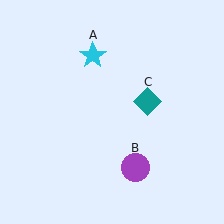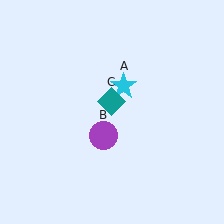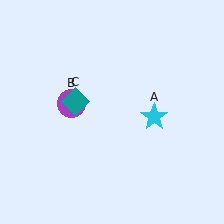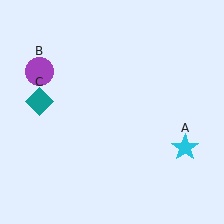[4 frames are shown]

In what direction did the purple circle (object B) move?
The purple circle (object B) moved up and to the left.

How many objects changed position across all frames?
3 objects changed position: cyan star (object A), purple circle (object B), teal diamond (object C).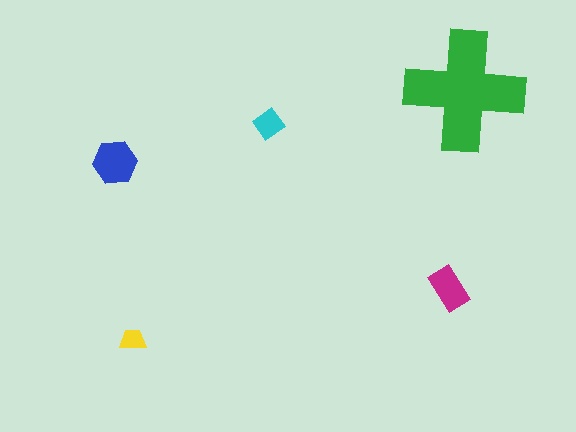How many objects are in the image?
There are 5 objects in the image.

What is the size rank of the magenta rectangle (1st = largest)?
3rd.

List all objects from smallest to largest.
The yellow trapezoid, the cyan diamond, the magenta rectangle, the blue hexagon, the green cross.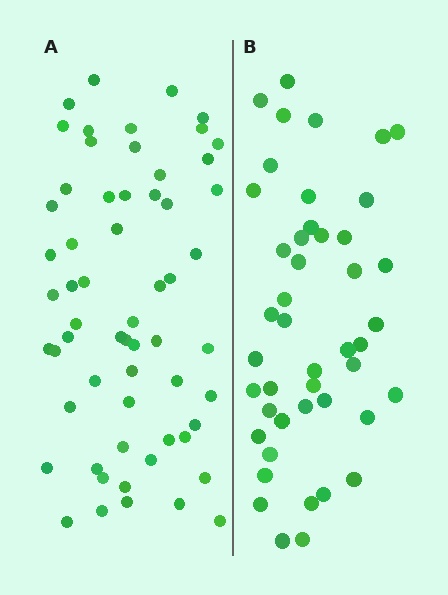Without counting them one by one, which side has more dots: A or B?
Region A (the left region) has more dots.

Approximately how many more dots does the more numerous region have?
Region A has approximately 15 more dots than region B.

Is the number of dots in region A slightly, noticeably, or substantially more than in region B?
Region A has noticeably more, but not dramatically so. The ratio is roughly 1.3 to 1.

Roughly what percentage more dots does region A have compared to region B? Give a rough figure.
About 35% more.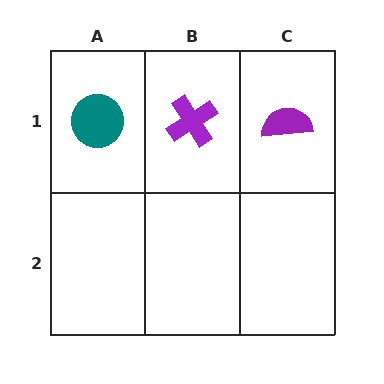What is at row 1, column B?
A purple cross.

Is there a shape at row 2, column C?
No, that cell is empty.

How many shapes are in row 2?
0 shapes.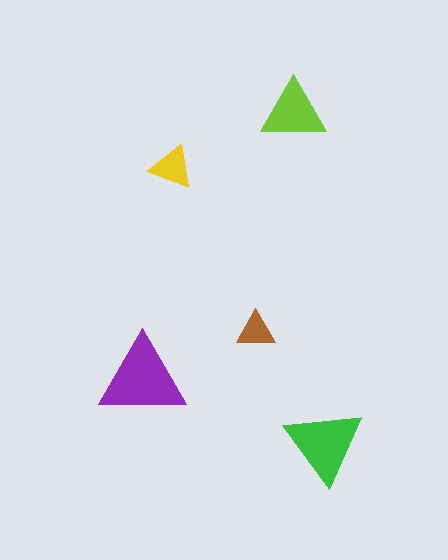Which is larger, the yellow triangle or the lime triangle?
The lime one.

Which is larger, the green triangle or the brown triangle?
The green one.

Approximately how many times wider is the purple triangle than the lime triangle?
About 1.5 times wider.